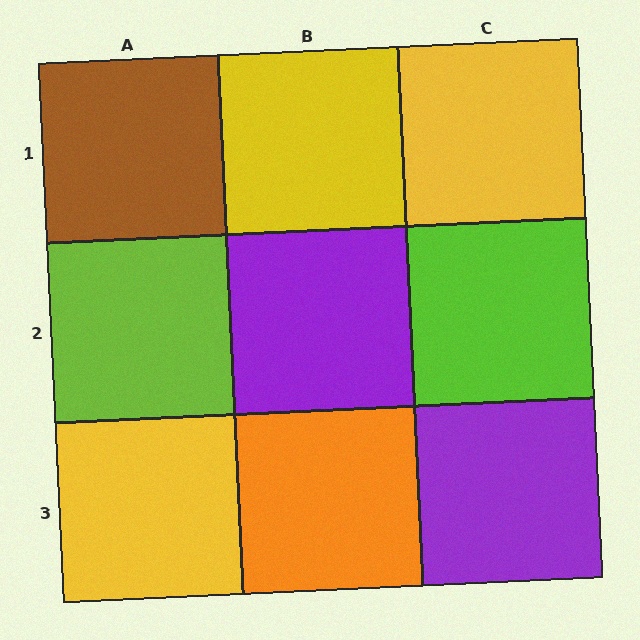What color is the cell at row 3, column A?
Yellow.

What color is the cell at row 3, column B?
Orange.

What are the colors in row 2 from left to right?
Lime, purple, lime.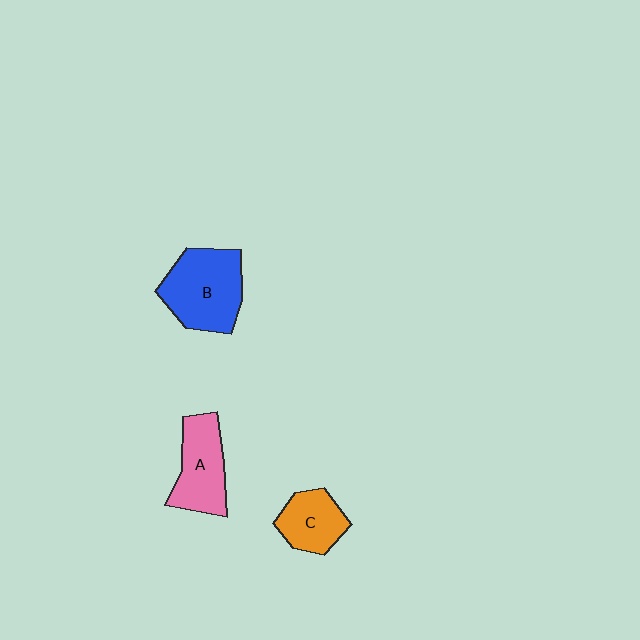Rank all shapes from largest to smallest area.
From largest to smallest: B (blue), A (pink), C (orange).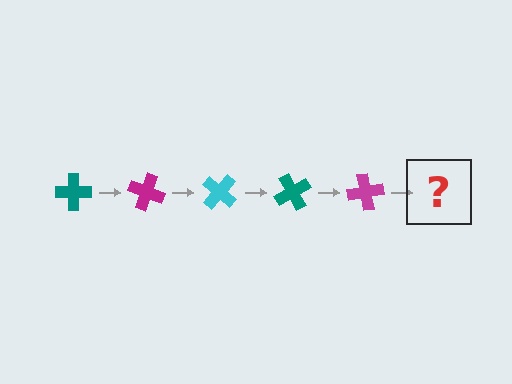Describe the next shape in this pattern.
It should be a cyan cross, rotated 100 degrees from the start.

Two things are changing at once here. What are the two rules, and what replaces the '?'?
The two rules are that it rotates 20 degrees each step and the color cycles through teal, magenta, and cyan. The '?' should be a cyan cross, rotated 100 degrees from the start.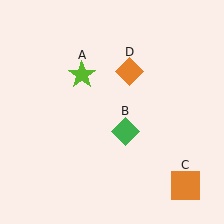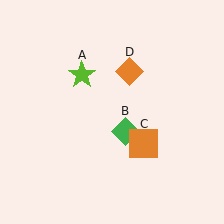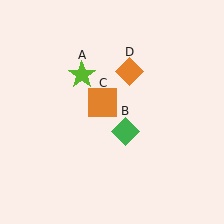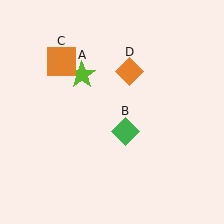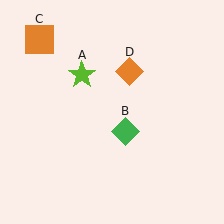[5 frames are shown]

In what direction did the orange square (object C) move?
The orange square (object C) moved up and to the left.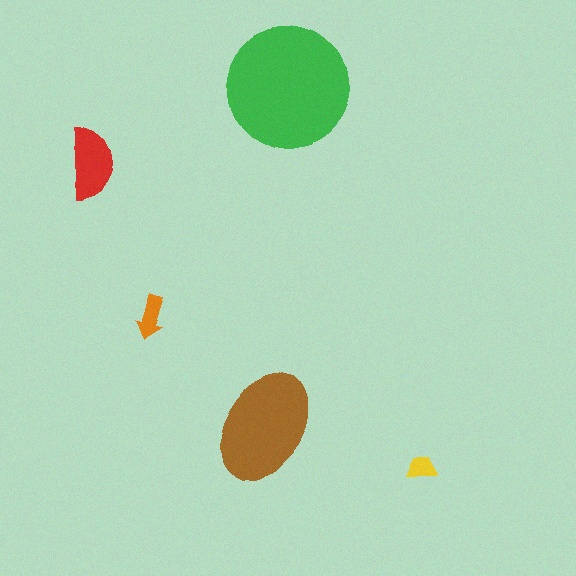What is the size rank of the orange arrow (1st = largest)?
4th.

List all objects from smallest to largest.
The yellow trapezoid, the orange arrow, the red semicircle, the brown ellipse, the green circle.